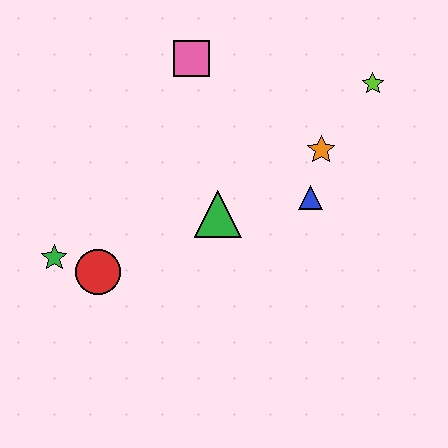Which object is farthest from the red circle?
The lime star is farthest from the red circle.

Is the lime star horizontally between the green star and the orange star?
No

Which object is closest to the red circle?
The green star is closest to the red circle.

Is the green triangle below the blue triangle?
Yes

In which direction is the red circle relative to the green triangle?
The red circle is to the left of the green triangle.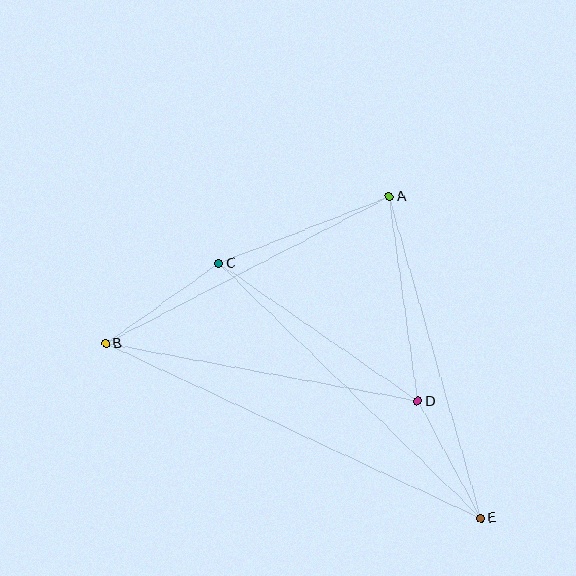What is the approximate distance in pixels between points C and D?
The distance between C and D is approximately 242 pixels.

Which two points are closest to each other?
Points D and E are closest to each other.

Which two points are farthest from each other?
Points B and E are farthest from each other.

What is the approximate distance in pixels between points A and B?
The distance between A and B is approximately 319 pixels.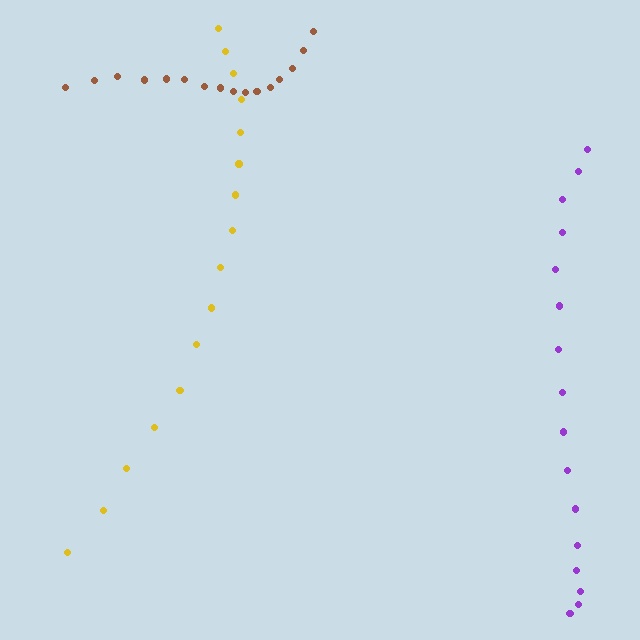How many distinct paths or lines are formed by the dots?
There are 3 distinct paths.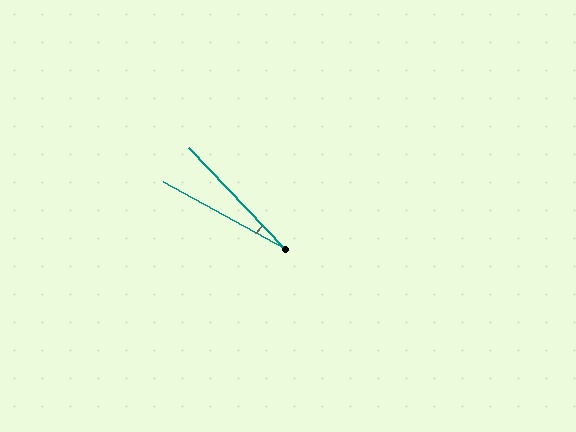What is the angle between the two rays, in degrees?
Approximately 18 degrees.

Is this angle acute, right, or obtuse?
It is acute.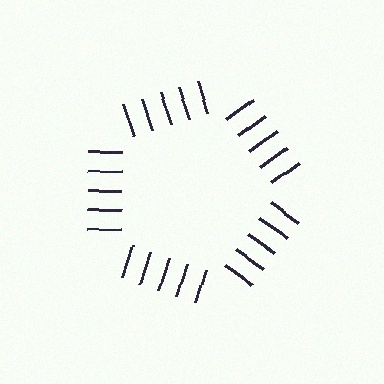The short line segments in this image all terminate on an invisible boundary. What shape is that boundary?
An illusory pentagon — the line segments terminate on its edges but no continuous stroke is drawn.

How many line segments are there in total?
25 — 5 along each of the 5 edges.